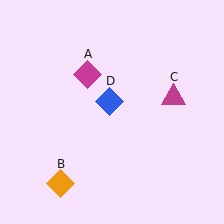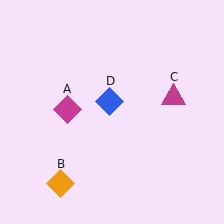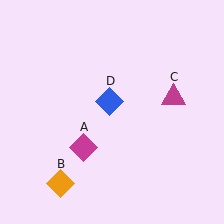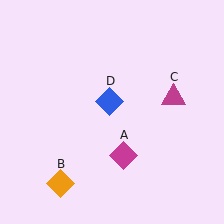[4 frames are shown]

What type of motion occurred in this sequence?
The magenta diamond (object A) rotated counterclockwise around the center of the scene.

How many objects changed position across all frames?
1 object changed position: magenta diamond (object A).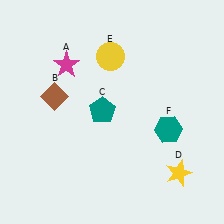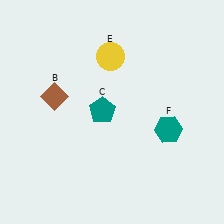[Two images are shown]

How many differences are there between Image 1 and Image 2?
There are 2 differences between the two images.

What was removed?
The yellow star (D), the magenta star (A) were removed in Image 2.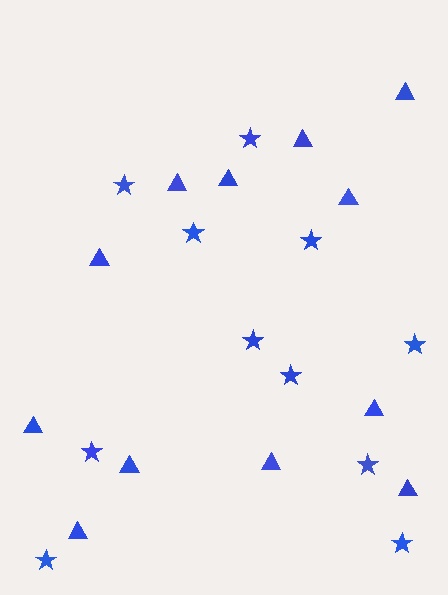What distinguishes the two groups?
There are 2 groups: one group of triangles (12) and one group of stars (11).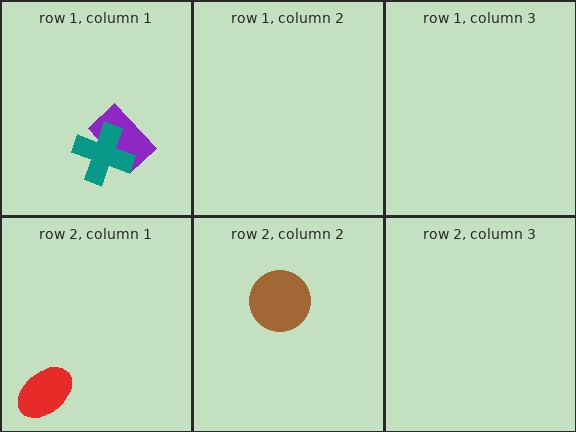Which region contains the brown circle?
The row 2, column 2 region.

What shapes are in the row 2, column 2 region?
The brown circle.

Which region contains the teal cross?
The row 1, column 1 region.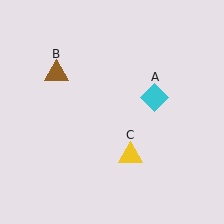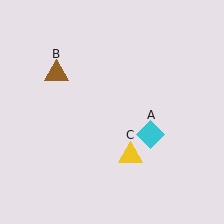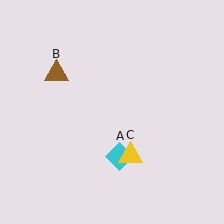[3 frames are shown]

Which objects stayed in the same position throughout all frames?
Brown triangle (object B) and yellow triangle (object C) remained stationary.